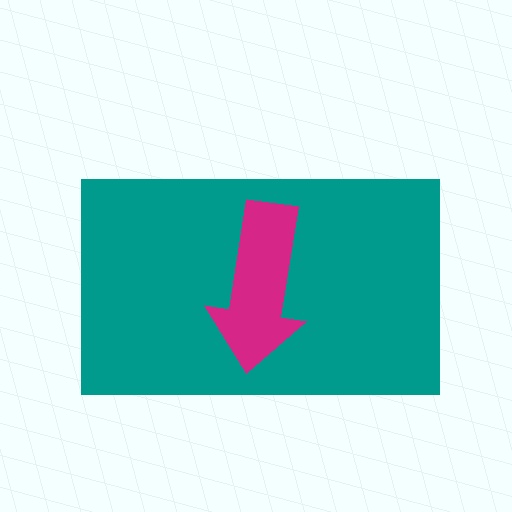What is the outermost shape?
The teal rectangle.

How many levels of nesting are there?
2.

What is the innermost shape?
The magenta arrow.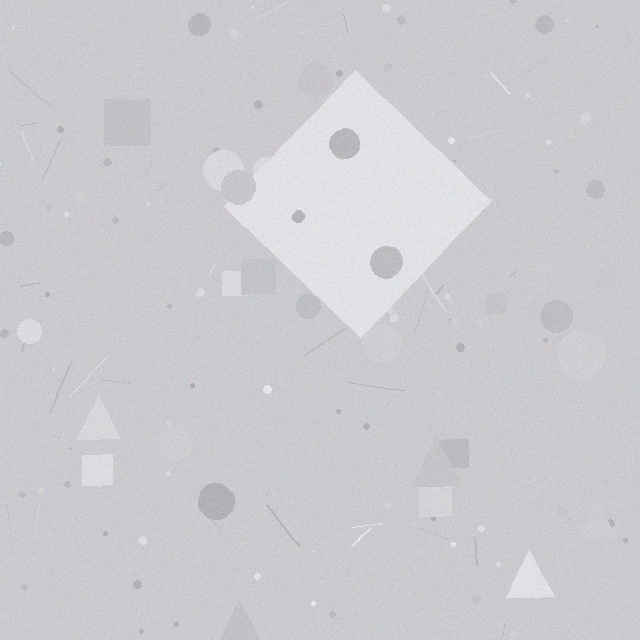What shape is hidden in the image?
A diamond is hidden in the image.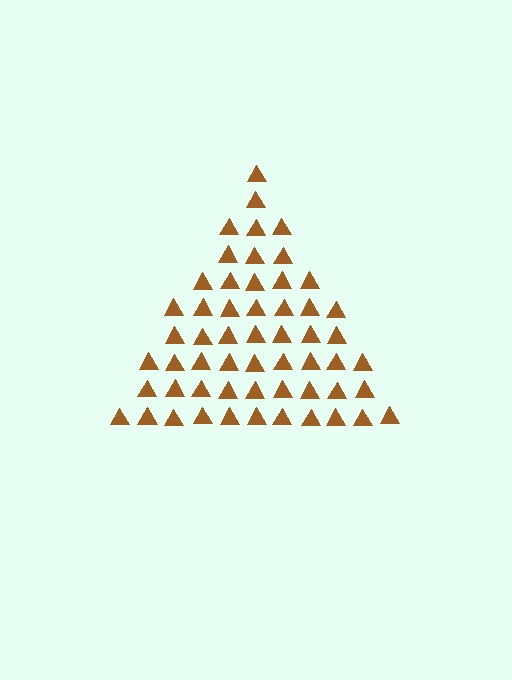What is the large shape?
The large shape is a triangle.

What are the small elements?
The small elements are triangles.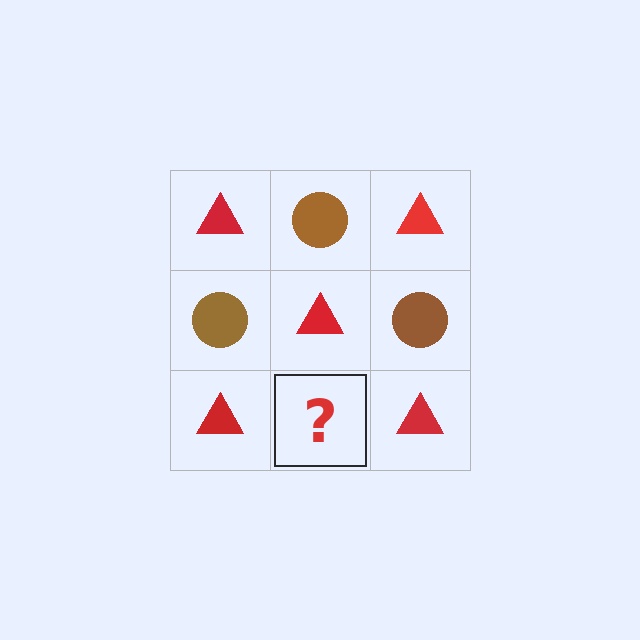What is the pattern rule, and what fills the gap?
The rule is that it alternates red triangle and brown circle in a checkerboard pattern. The gap should be filled with a brown circle.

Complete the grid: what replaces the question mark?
The question mark should be replaced with a brown circle.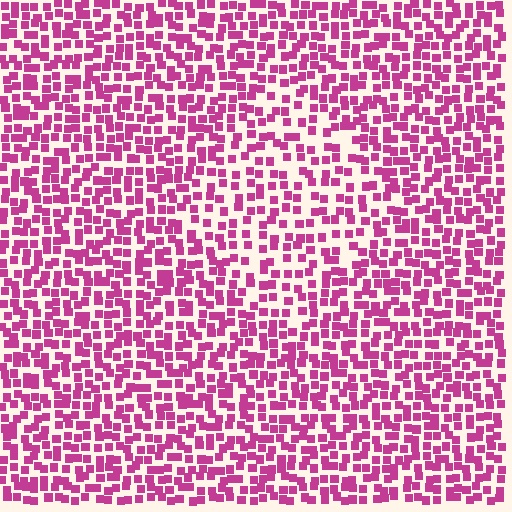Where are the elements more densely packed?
The elements are more densely packed outside the diamond boundary.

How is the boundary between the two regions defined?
The boundary is defined by a change in element density (approximately 1.5x ratio). All elements are the same color, size, and shape.